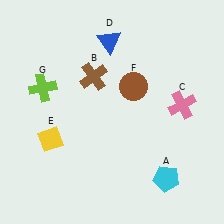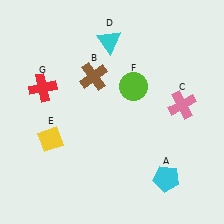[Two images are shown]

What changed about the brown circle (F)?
In Image 1, F is brown. In Image 2, it changed to lime.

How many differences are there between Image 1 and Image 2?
There are 3 differences between the two images.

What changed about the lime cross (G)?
In Image 1, G is lime. In Image 2, it changed to red.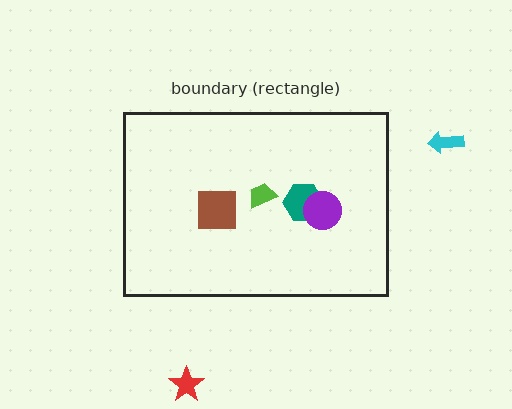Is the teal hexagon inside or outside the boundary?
Inside.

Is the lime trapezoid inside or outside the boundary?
Inside.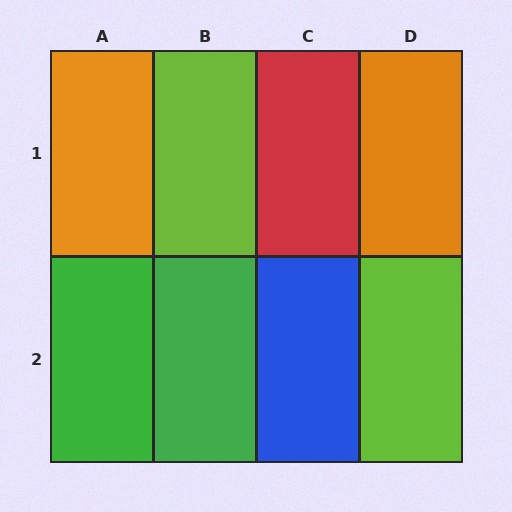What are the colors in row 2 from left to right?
Green, green, blue, lime.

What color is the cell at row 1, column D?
Orange.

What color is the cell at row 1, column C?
Red.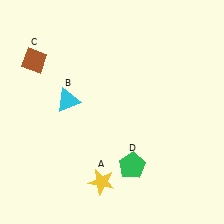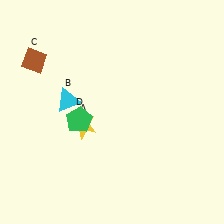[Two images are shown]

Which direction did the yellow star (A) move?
The yellow star (A) moved up.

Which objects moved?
The objects that moved are: the yellow star (A), the green pentagon (D).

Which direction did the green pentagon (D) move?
The green pentagon (D) moved left.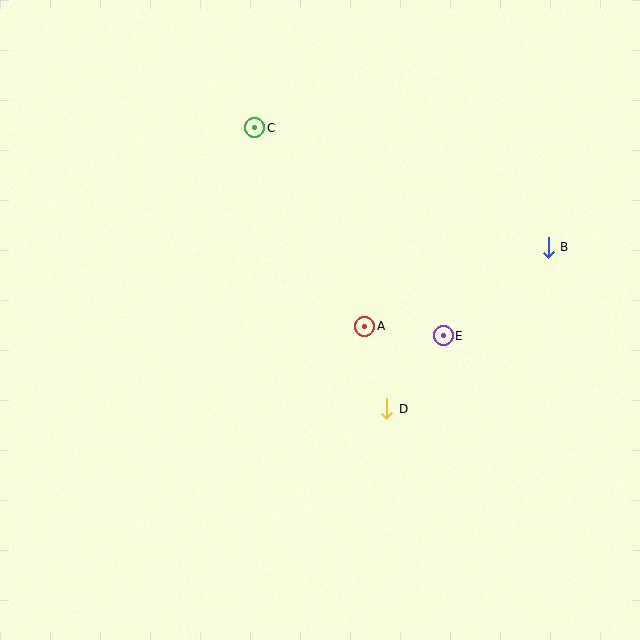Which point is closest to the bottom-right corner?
Point D is closest to the bottom-right corner.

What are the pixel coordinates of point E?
Point E is at (443, 336).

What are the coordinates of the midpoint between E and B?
The midpoint between E and B is at (496, 291).